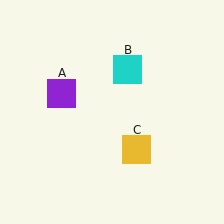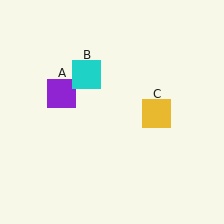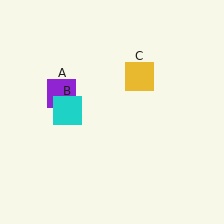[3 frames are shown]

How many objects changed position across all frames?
2 objects changed position: cyan square (object B), yellow square (object C).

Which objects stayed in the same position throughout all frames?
Purple square (object A) remained stationary.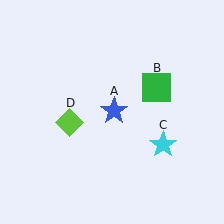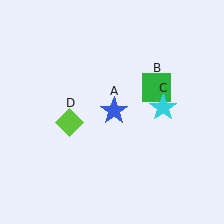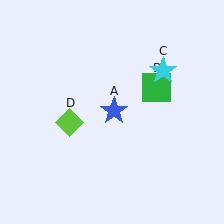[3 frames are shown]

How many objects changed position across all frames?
1 object changed position: cyan star (object C).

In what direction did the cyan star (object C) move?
The cyan star (object C) moved up.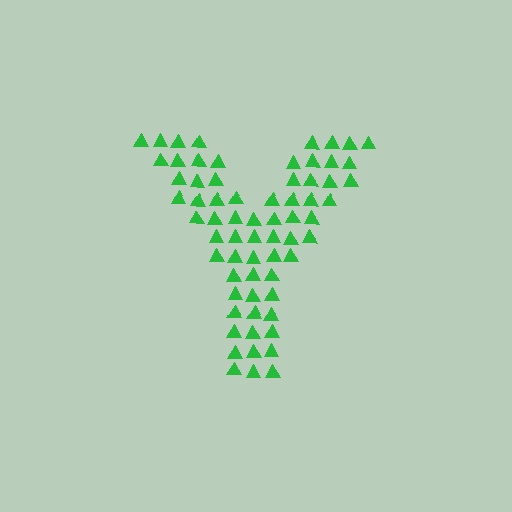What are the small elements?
The small elements are triangles.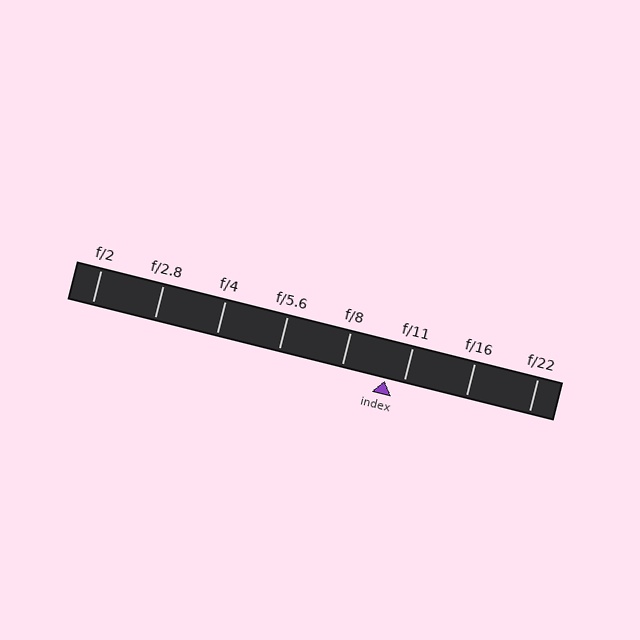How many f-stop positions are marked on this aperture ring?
There are 8 f-stop positions marked.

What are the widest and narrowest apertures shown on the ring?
The widest aperture shown is f/2 and the narrowest is f/22.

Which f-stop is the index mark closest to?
The index mark is closest to f/11.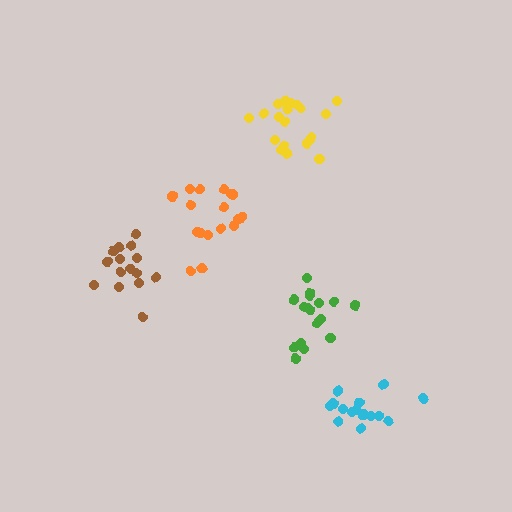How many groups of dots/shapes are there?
There are 5 groups.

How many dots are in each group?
Group 1: 15 dots, Group 2: 15 dots, Group 3: 20 dots, Group 4: 17 dots, Group 5: 17 dots (84 total).